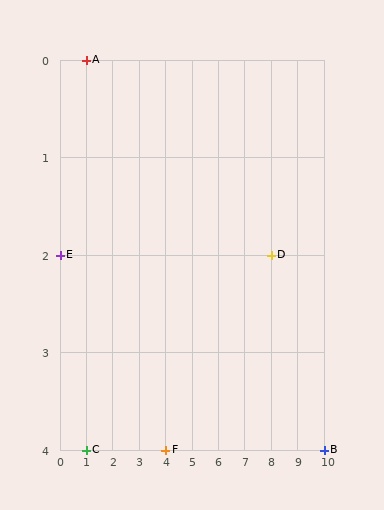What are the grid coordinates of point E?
Point E is at grid coordinates (0, 2).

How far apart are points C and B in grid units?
Points C and B are 9 columns apart.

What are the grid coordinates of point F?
Point F is at grid coordinates (4, 4).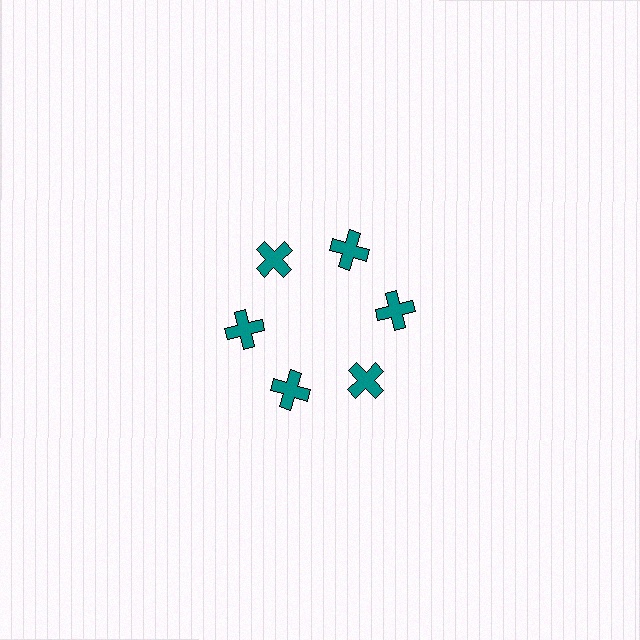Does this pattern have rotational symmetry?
Yes, this pattern has 6-fold rotational symmetry. It looks the same after rotating 60 degrees around the center.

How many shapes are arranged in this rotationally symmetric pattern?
There are 6 shapes, arranged in 6 groups of 1.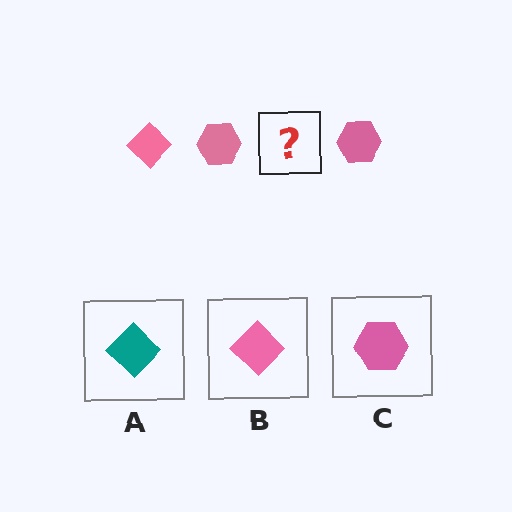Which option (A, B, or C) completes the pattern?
B.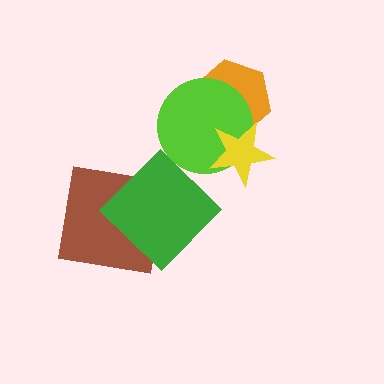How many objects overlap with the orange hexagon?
2 objects overlap with the orange hexagon.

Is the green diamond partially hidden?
No, no other shape covers it.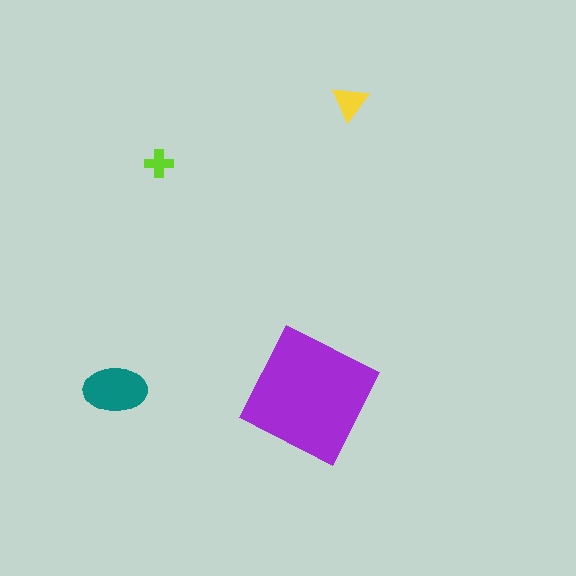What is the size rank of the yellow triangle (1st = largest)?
3rd.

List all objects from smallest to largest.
The lime cross, the yellow triangle, the teal ellipse, the purple square.